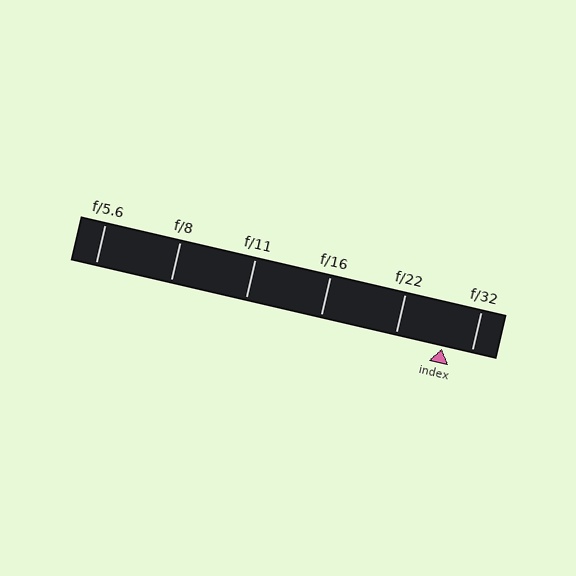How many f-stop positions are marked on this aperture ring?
There are 6 f-stop positions marked.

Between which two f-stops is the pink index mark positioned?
The index mark is between f/22 and f/32.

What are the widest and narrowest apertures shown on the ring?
The widest aperture shown is f/5.6 and the narrowest is f/32.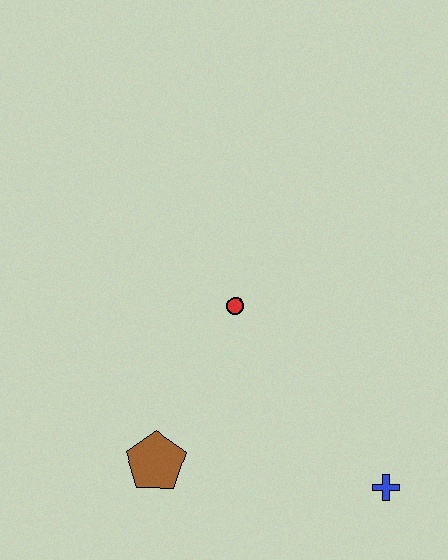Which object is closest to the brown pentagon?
The red circle is closest to the brown pentagon.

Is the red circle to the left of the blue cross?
Yes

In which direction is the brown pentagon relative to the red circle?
The brown pentagon is below the red circle.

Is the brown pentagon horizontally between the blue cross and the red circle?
No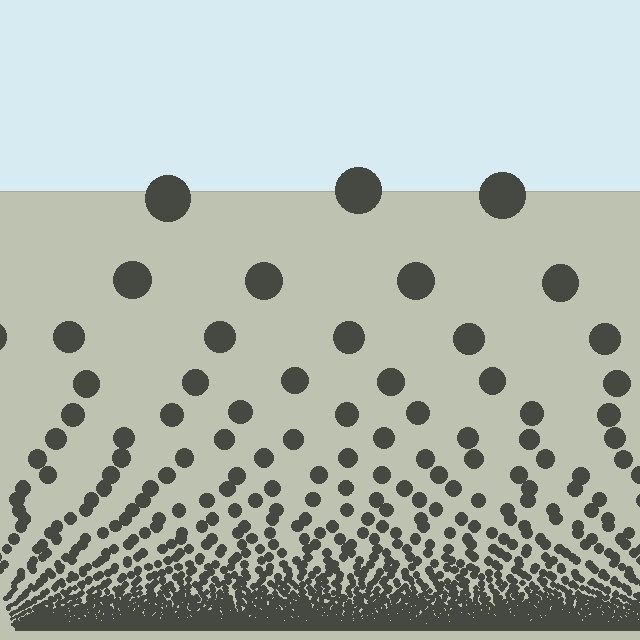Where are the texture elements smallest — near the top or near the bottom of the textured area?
Near the bottom.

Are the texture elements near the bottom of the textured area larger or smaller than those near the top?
Smaller. The gradient is inverted — elements near the bottom are smaller and denser.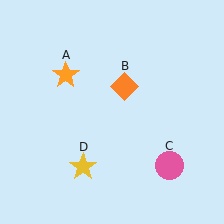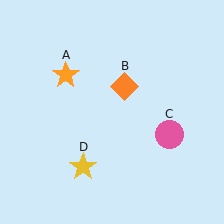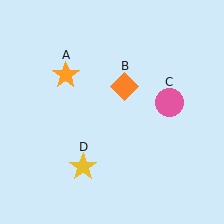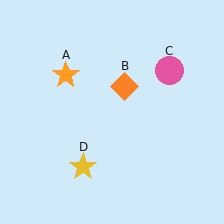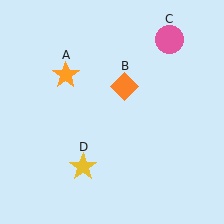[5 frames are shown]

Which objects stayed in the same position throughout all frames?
Orange star (object A) and orange diamond (object B) and yellow star (object D) remained stationary.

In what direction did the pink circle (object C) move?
The pink circle (object C) moved up.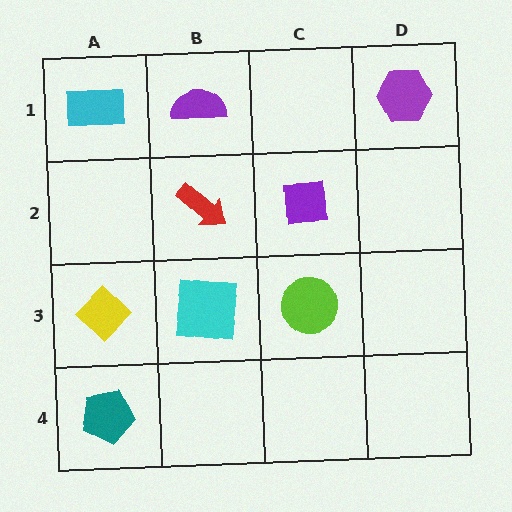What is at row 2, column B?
A red arrow.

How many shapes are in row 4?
1 shape.